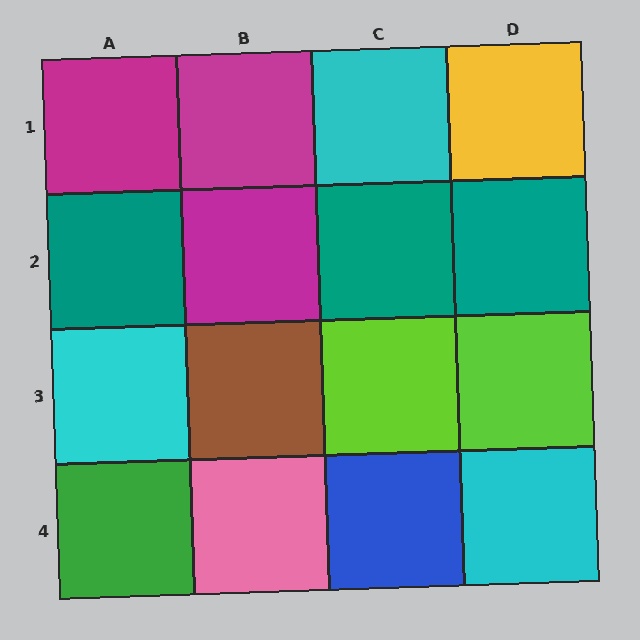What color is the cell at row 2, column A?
Teal.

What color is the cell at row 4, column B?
Pink.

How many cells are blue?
1 cell is blue.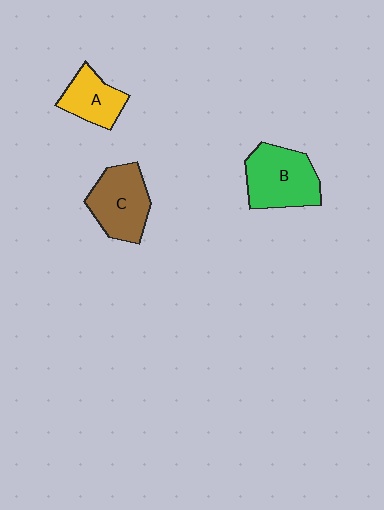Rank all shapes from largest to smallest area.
From largest to smallest: B (green), C (brown), A (yellow).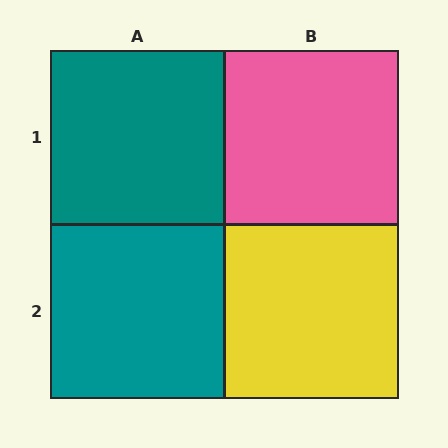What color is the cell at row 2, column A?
Teal.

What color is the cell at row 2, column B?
Yellow.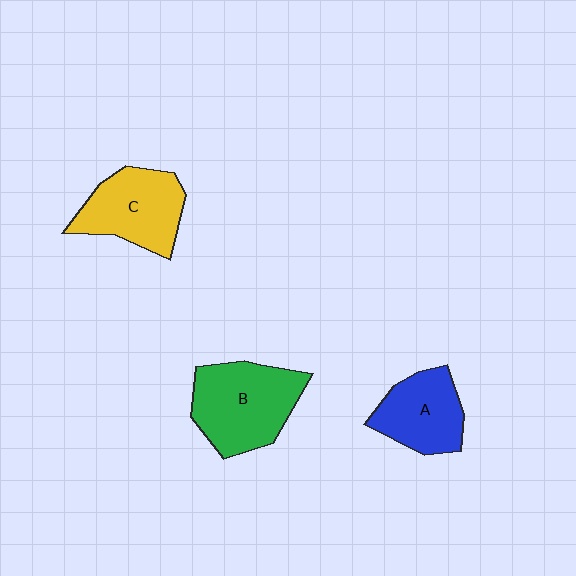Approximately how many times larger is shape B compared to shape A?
Approximately 1.4 times.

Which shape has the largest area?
Shape B (green).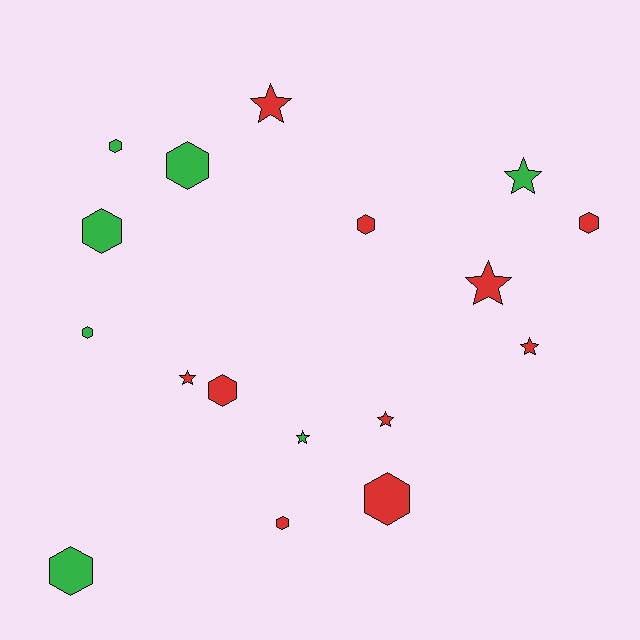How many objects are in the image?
There are 17 objects.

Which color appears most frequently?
Red, with 10 objects.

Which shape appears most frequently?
Hexagon, with 10 objects.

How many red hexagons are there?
There are 5 red hexagons.